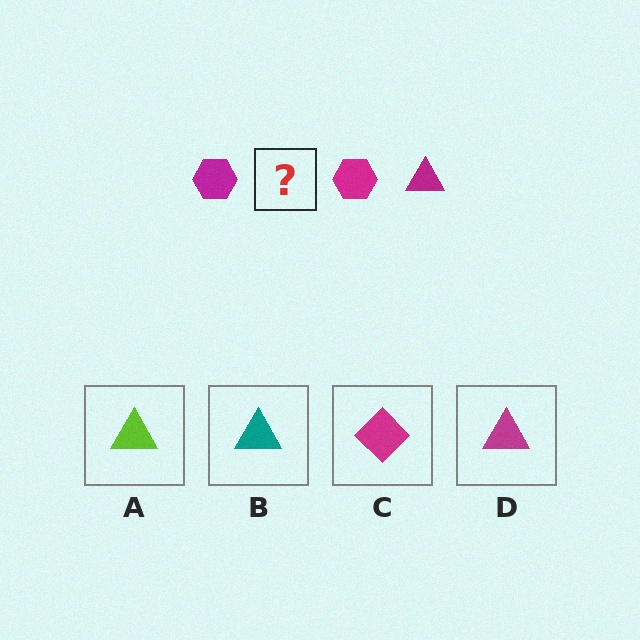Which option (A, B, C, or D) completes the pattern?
D.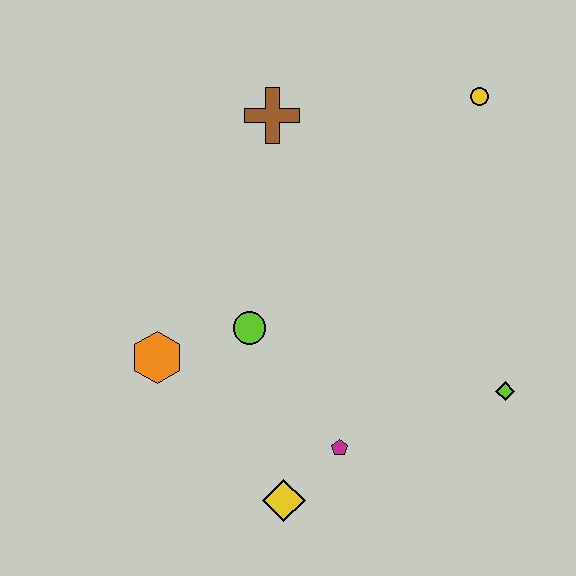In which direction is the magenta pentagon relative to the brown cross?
The magenta pentagon is below the brown cross.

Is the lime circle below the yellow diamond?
No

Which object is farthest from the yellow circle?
The yellow diamond is farthest from the yellow circle.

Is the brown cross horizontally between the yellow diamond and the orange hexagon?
Yes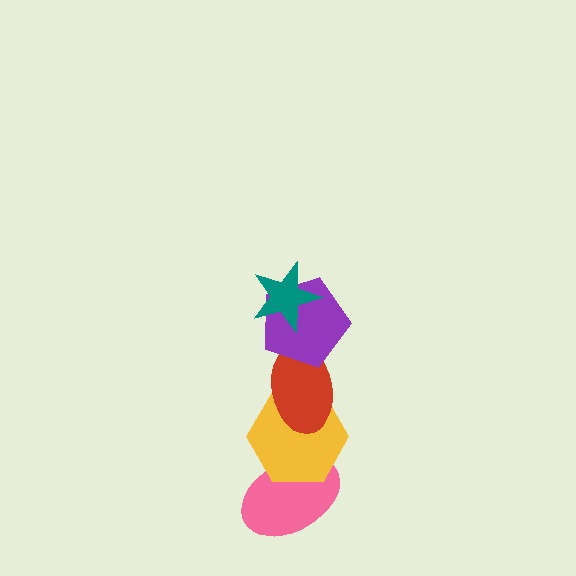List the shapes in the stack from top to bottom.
From top to bottom: the teal star, the purple pentagon, the red ellipse, the yellow hexagon, the pink ellipse.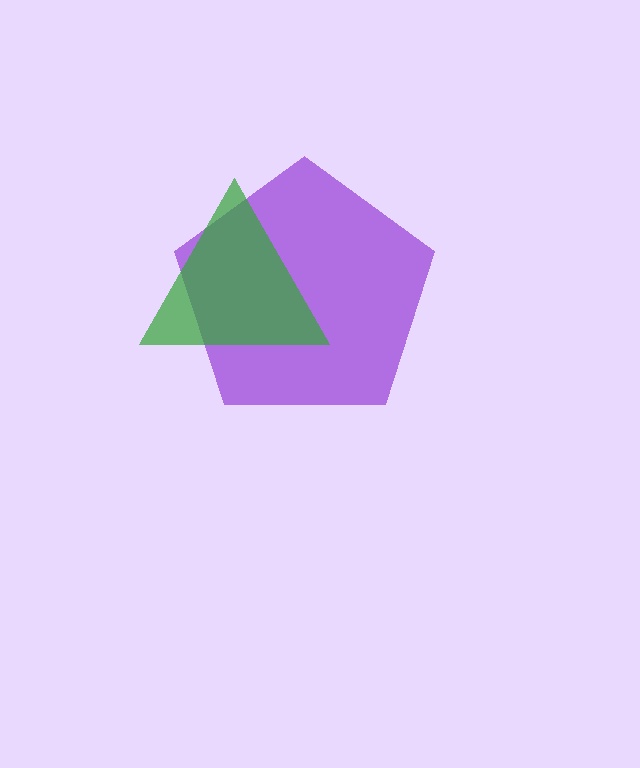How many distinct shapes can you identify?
There are 2 distinct shapes: a purple pentagon, a green triangle.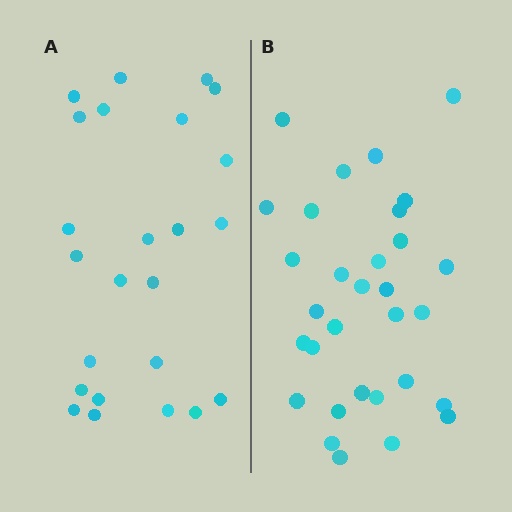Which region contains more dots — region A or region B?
Region B (the right region) has more dots.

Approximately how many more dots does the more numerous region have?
Region B has roughly 8 or so more dots than region A.